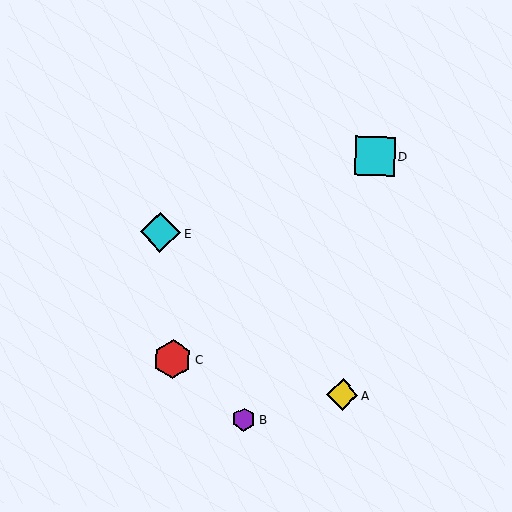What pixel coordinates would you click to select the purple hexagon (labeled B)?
Click at (244, 419) to select the purple hexagon B.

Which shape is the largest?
The cyan diamond (labeled E) is the largest.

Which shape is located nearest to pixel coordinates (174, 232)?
The cyan diamond (labeled E) at (160, 232) is nearest to that location.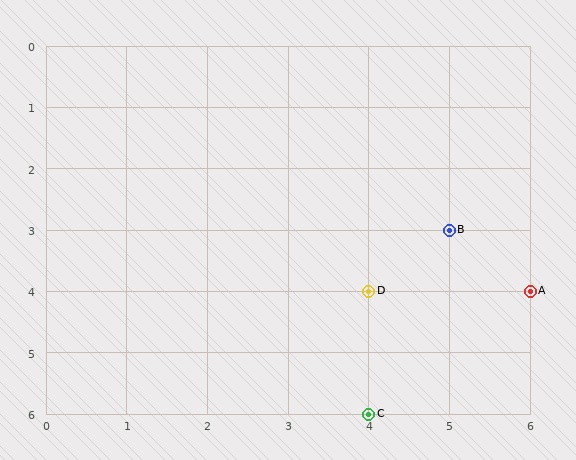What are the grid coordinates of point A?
Point A is at grid coordinates (6, 4).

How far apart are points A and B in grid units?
Points A and B are 1 column and 1 row apart (about 1.4 grid units diagonally).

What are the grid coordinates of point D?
Point D is at grid coordinates (4, 4).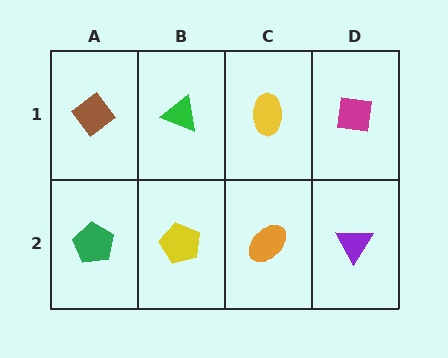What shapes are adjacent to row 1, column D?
A purple triangle (row 2, column D), a yellow ellipse (row 1, column C).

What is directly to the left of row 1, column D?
A yellow ellipse.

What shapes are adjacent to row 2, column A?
A brown diamond (row 1, column A), a yellow pentagon (row 2, column B).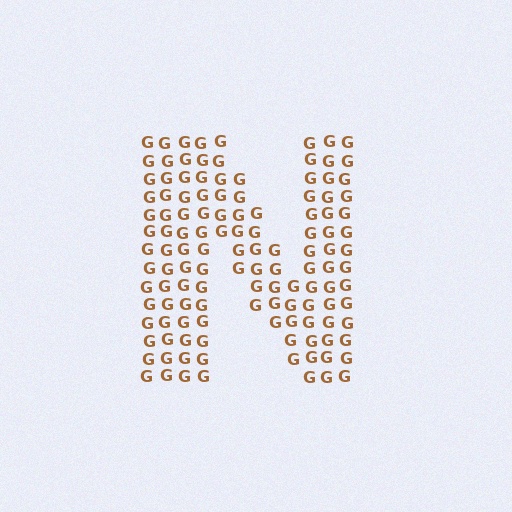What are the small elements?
The small elements are letter G's.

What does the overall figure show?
The overall figure shows the letter N.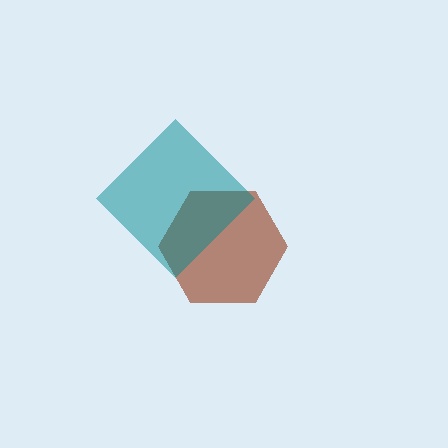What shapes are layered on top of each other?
The layered shapes are: a brown hexagon, a teal diamond.